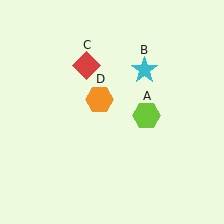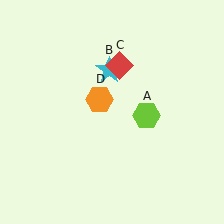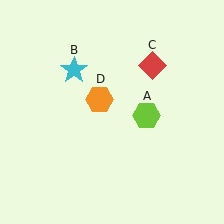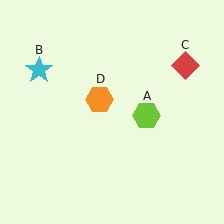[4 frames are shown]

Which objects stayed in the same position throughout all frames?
Lime hexagon (object A) and orange hexagon (object D) remained stationary.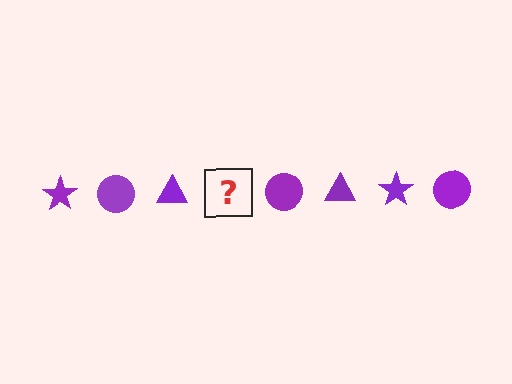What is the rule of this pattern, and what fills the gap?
The rule is that the pattern cycles through star, circle, triangle shapes in purple. The gap should be filled with a purple star.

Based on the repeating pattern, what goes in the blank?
The blank should be a purple star.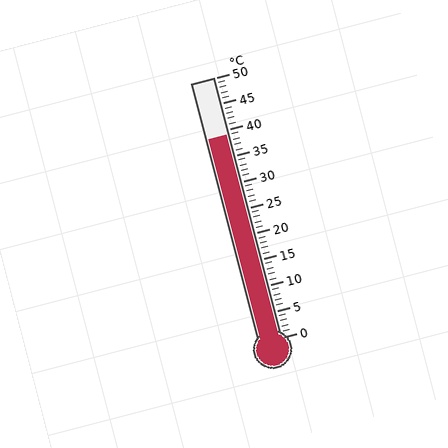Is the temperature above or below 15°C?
The temperature is above 15°C.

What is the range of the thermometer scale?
The thermometer scale ranges from 0°C to 50°C.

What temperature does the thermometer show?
The thermometer shows approximately 39°C.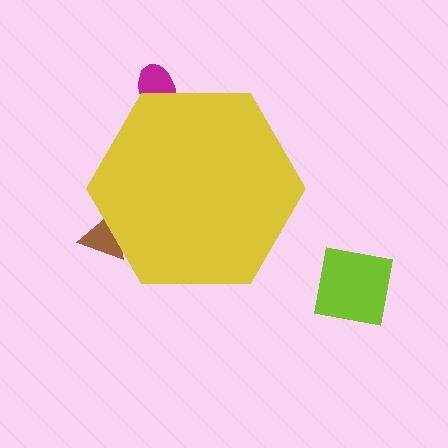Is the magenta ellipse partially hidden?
Yes, the magenta ellipse is partially hidden behind the yellow hexagon.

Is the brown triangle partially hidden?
Yes, the brown triangle is partially hidden behind the yellow hexagon.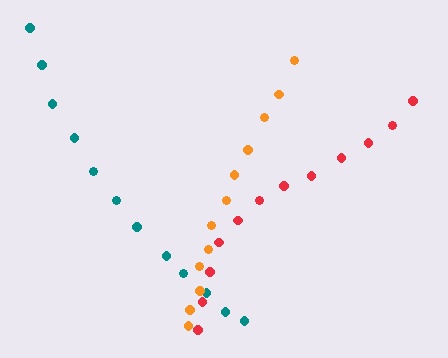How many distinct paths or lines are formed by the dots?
There are 3 distinct paths.